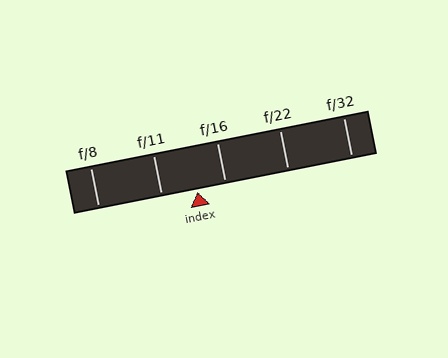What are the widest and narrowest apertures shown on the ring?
The widest aperture shown is f/8 and the narrowest is f/32.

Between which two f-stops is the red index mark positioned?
The index mark is between f/11 and f/16.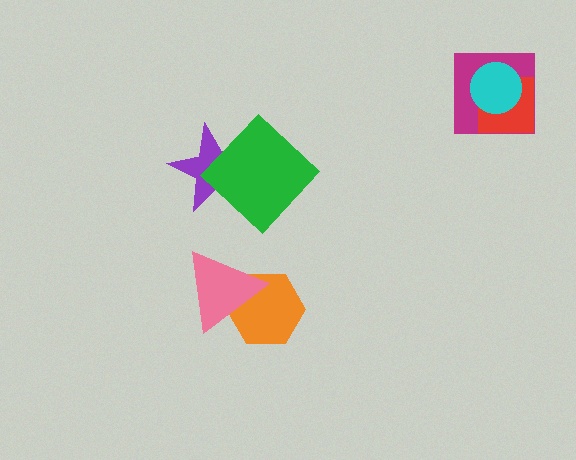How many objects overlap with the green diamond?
1 object overlaps with the green diamond.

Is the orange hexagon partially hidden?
Yes, it is partially covered by another shape.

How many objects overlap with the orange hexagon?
1 object overlaps with the orange hexagon.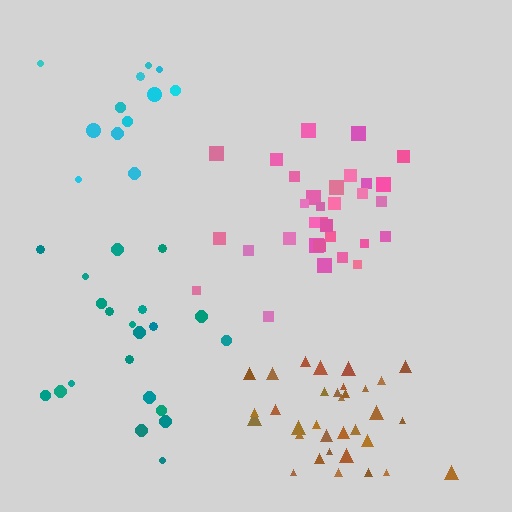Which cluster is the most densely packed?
Pink.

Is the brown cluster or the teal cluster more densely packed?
Brown.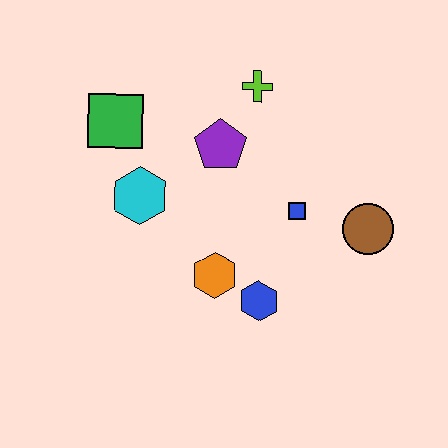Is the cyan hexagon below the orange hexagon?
No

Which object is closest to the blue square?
The brown circle is closest to the blue square.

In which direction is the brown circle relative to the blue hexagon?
The brown circle is to the right of the blue hexagon.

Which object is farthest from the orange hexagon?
The lime cross is farthest from the orange hexagon.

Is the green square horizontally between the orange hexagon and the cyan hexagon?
No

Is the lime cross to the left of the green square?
No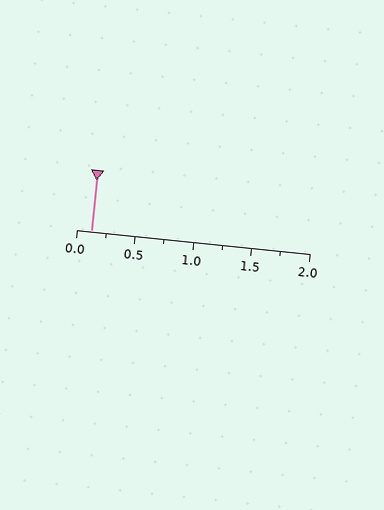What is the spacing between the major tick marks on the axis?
The major ticks are spaced 0.5 apart.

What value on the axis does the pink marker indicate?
The marker indicates approximately 0.12.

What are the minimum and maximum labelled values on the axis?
The axis runs from 0.0 to 2.0.